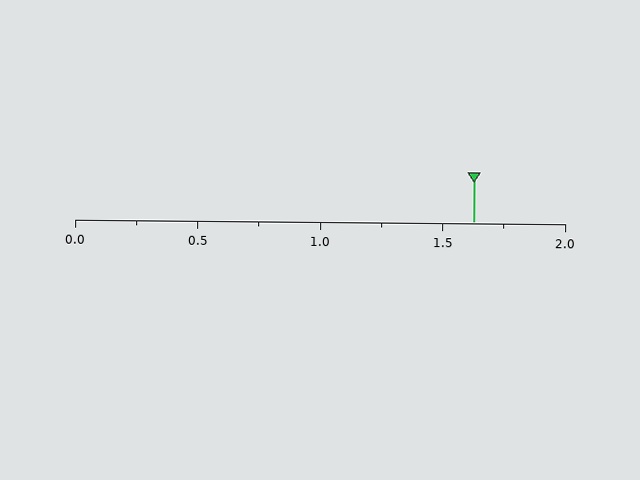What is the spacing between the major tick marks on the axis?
The major ticks are spaced 0.5 apart.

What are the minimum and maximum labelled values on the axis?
The axis runs from 0.0 to 2.0.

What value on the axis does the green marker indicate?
The marker indicates approximately 1.62.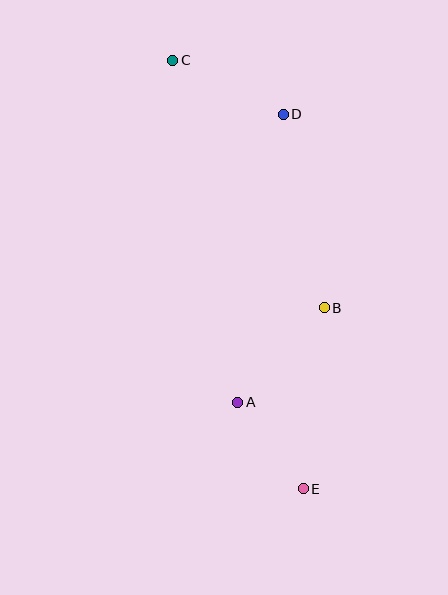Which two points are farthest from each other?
Points C and E are farthest from each other.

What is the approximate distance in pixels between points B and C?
The distance between B and C is approximately 290 pixels.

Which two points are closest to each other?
Points A and E are closest to each other.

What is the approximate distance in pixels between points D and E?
The distance between D and E is approximately 375 pixels.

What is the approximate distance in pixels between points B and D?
The distance between B and D is approximately 198 pixels.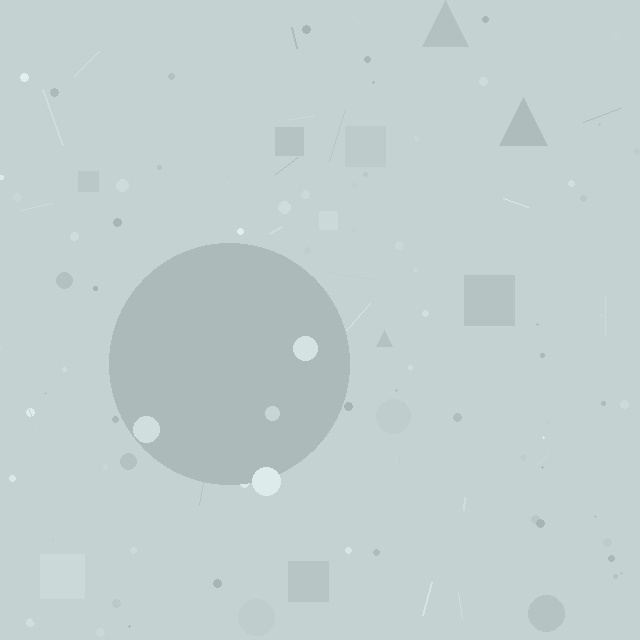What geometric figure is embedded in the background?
A circle is embedded in the background.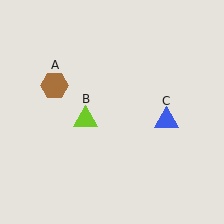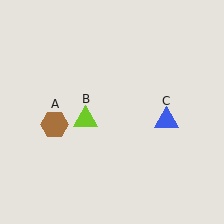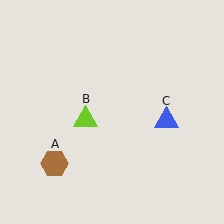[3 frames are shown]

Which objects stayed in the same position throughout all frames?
Lime triangle (object B) and blue triangle (object C) remained stationary.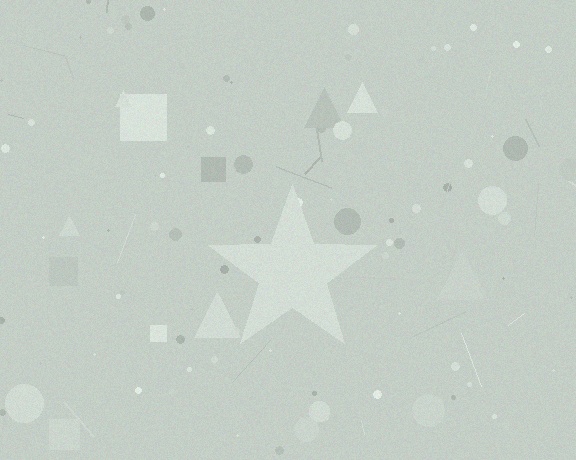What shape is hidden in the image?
A star is hidden in the image.